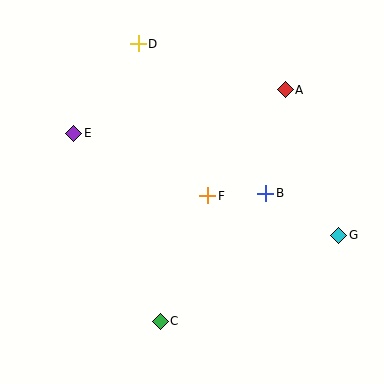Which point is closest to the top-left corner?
Point D is closest to the top-left corner.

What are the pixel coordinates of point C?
Point C is at (160, 321).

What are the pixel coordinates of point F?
Point F is at (208, 196).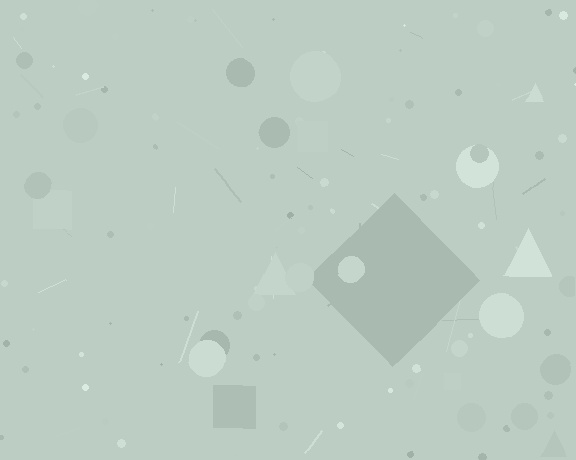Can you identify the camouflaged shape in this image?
The camouflaged shape is a diamond.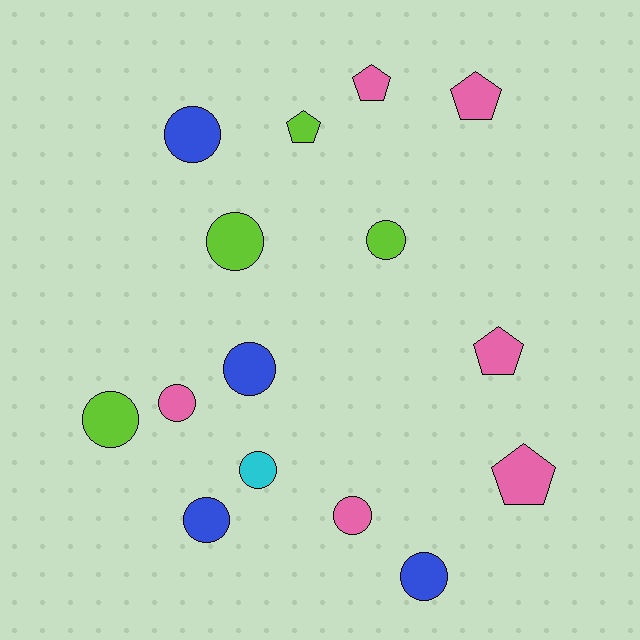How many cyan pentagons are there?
There are no cyan pentagons.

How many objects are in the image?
There are 15 objects.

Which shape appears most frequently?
Circle, with 10 objects.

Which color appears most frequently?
Pink, with 6 objects.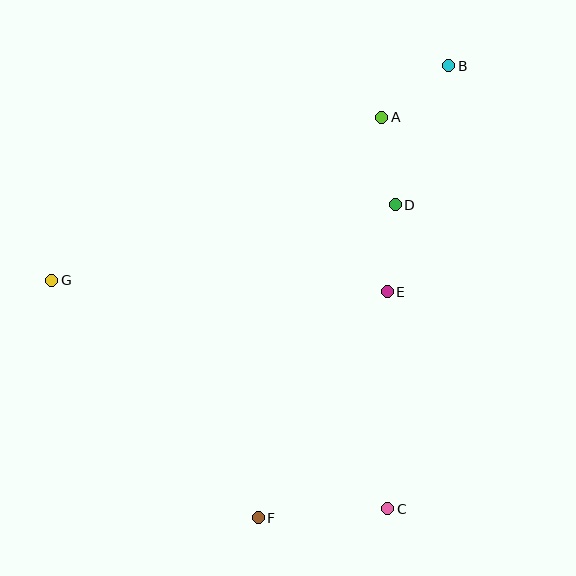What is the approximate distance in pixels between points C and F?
The distance between C and F is approximately 129 pixels.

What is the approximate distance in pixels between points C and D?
The distance between C and D is approximately 304 pixels.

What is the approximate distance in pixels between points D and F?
The distance between D and F is approximately 342 pixels.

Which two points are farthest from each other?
Points B and F are farthest from each other.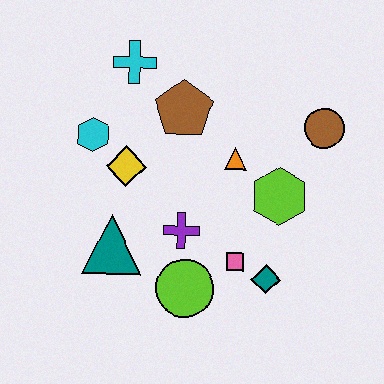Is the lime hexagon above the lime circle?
Yes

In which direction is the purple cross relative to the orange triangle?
The purple cross is below the orange triangle.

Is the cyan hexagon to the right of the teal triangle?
No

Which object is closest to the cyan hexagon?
The yellow diamond is closest to the cyan hexagon.